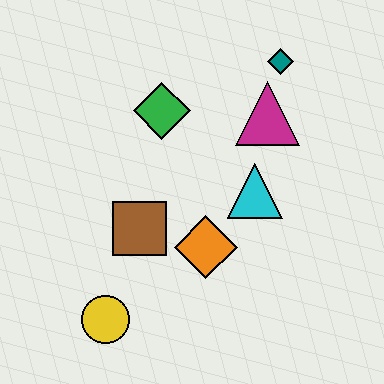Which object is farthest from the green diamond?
The yellow circle is farthest from the green diamond.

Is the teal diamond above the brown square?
Yes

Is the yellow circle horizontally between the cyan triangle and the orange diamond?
No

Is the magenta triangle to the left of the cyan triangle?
No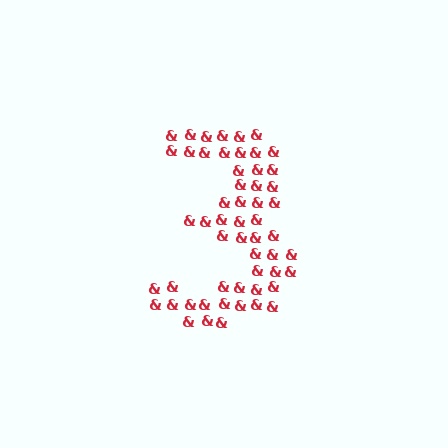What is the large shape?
The large shape is the digit 3.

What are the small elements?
The small elements are ampersands.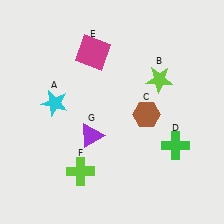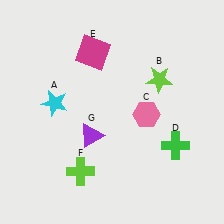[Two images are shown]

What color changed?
The hexagon (C) changed from brown in Image 1 to pink in Image 2.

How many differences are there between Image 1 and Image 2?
There is 1 difference between the two images.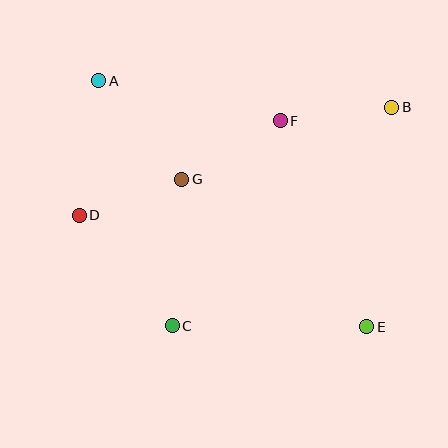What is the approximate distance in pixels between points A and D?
The distance between A and D is approximately 136 pixels.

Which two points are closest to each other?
Points D and G are closest to each other.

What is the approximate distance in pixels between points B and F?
The distance between B and F is approximately 112 pixels.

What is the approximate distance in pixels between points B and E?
The distance between B and E is approximately 221 pixels.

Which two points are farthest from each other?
Points A and E are farthest from each other.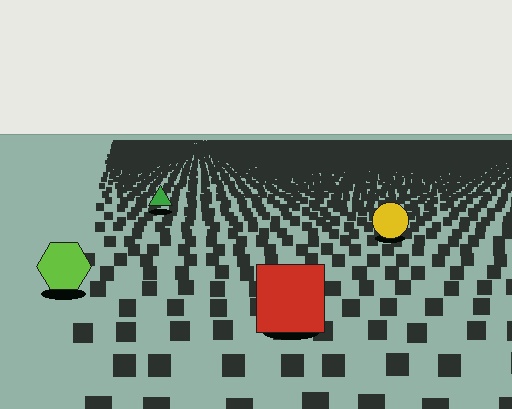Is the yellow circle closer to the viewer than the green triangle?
Yes. The yellow circle is closer — you can tell from the texture gradient: the ground texture is coarser near it.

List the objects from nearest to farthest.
From nearest to farthest: the red square, the lime hexagon, the yellow circle, the green triangle.